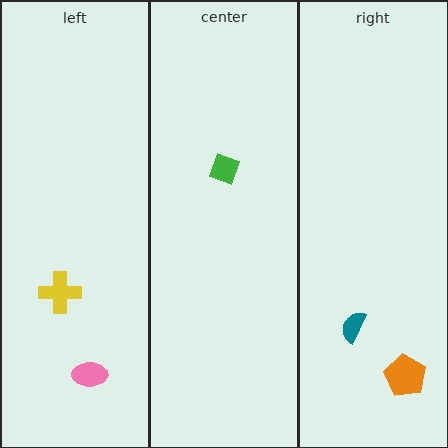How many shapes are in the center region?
1.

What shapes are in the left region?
The pink ellipse, the yellow cross.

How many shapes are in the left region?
2.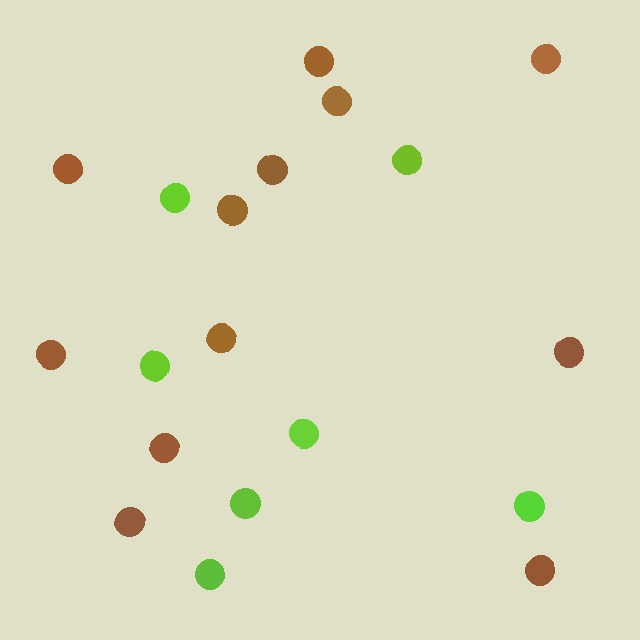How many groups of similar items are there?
There are 2 groups: one group of brown circles (12) and one group of lime circles (7).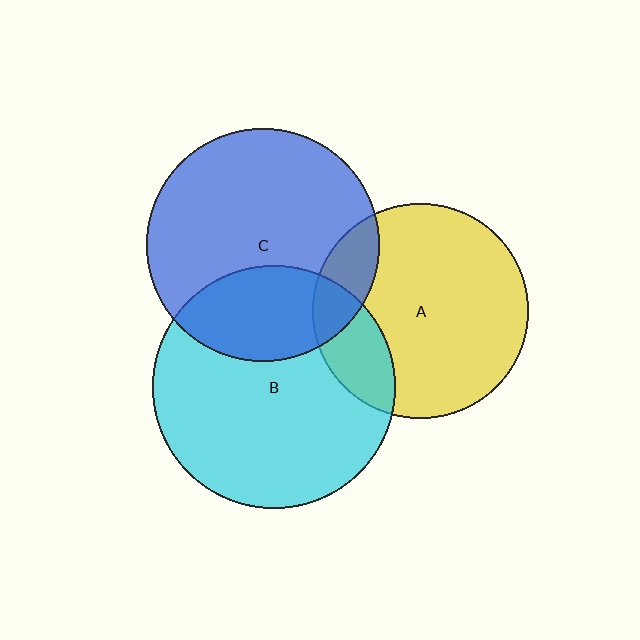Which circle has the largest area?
Circle B (cyan).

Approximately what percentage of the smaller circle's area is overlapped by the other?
Approximately 30%.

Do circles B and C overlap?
Yes.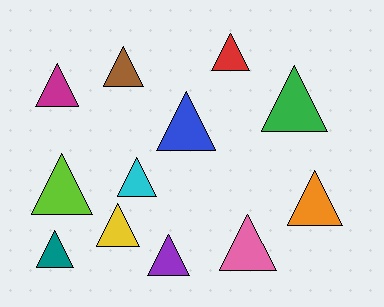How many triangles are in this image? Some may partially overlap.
There are 12 triangles.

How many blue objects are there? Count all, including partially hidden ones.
There is 1 blue object.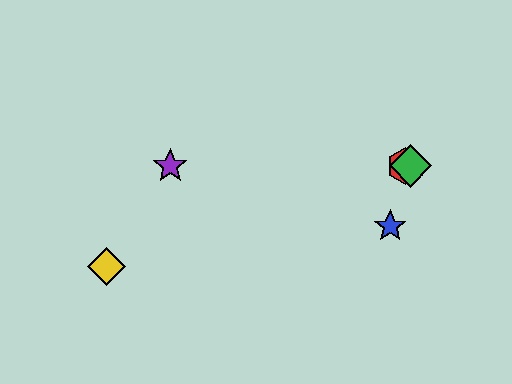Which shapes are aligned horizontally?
The red hexagon, the green diamond, the purple star are aligned horizontally.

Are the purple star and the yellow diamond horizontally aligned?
No, the purple star is at y≈166 and the yellow diamond is at y≈267.